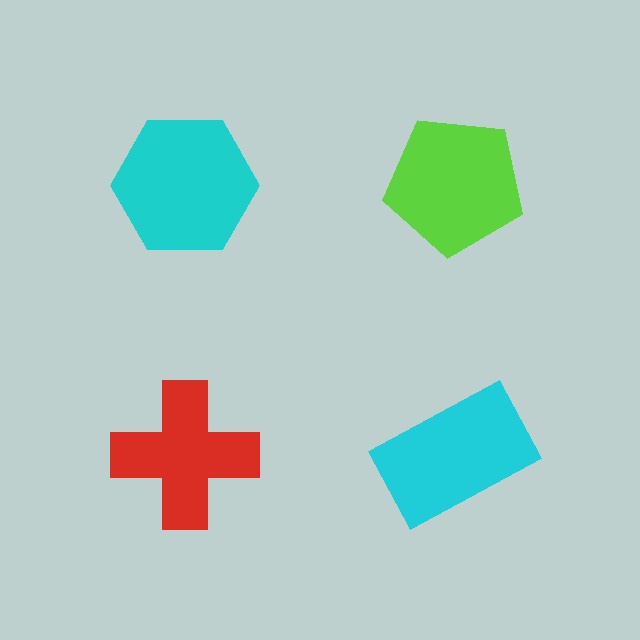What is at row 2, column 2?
A cyan rectangle.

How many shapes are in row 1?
2 shapes.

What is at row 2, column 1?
A red cross.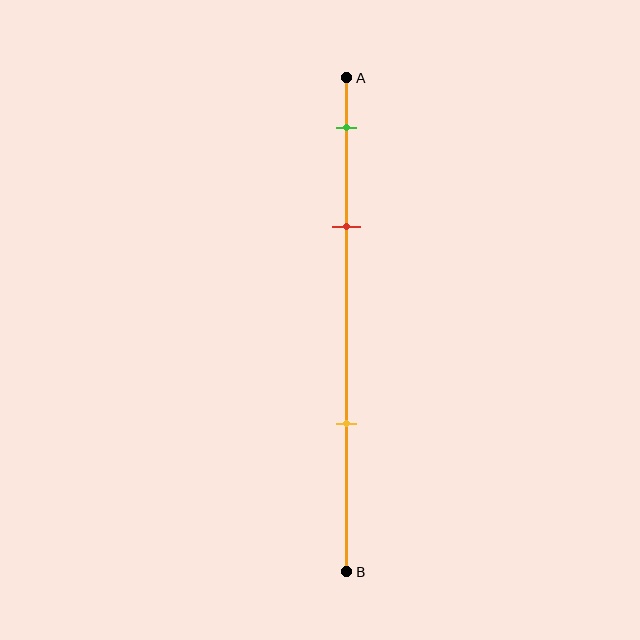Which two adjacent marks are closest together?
The green and red marks are the closest adjacent pair.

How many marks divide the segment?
There are 3 marks dividing the segment.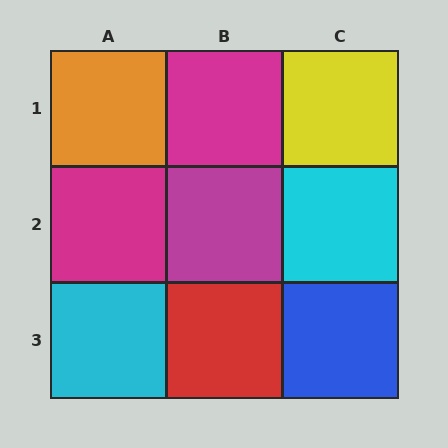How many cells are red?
1 cell is red.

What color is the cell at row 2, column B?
Magenta.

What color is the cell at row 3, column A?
Cyan.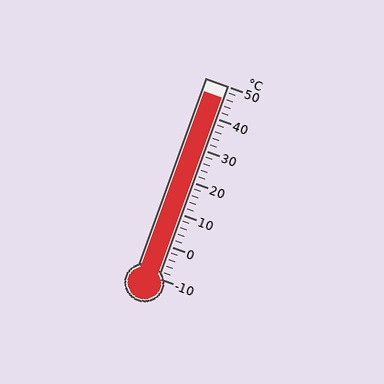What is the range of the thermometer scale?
The thermometer scale ranges from -10°C to 50°C.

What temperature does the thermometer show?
The thermometer shows approximately 46°C.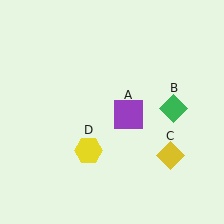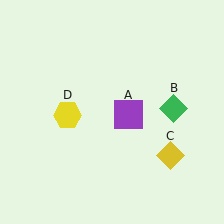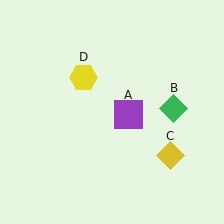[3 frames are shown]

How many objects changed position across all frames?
1 object changed position: yellow hexagon (object D).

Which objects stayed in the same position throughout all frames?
Purple square (object A) and green diamond (object B) and yellow diamond (object C) remained stationary.